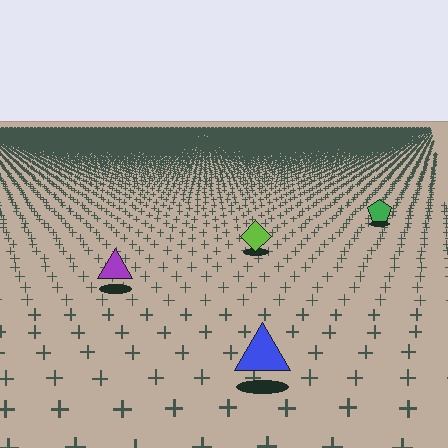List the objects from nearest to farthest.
From nearest to farthest: the blue triangle, the purple triangle, the lime diamond, the green pentagon.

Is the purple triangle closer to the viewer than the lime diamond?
Yes. The purple triangle is closer — you can tell from the texture gradient: the ground texture is coarser near it.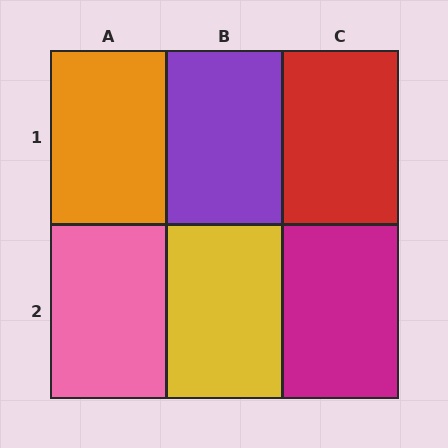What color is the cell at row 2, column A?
Pink.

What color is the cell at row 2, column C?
Magenta.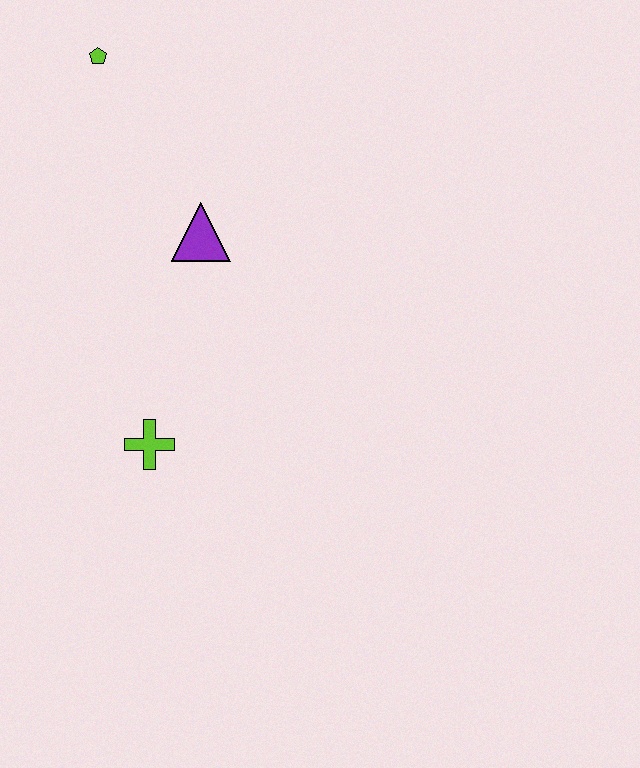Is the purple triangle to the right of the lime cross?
Yes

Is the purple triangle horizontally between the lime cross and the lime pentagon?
No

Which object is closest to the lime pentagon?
The purple triangle is closest to the lime pentagon.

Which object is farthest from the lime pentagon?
The lime cross is farthest from the lime pentagon.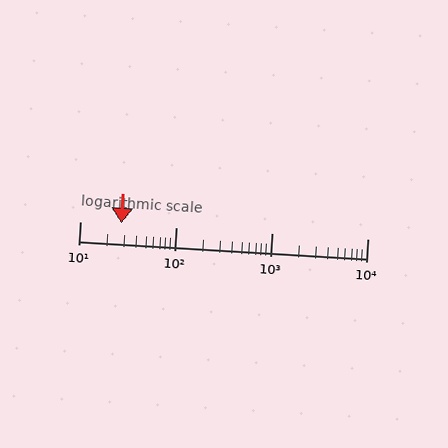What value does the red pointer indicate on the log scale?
The pointer indicates approximately 27.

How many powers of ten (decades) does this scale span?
The scale spans 3 decades, from 10 to 10000.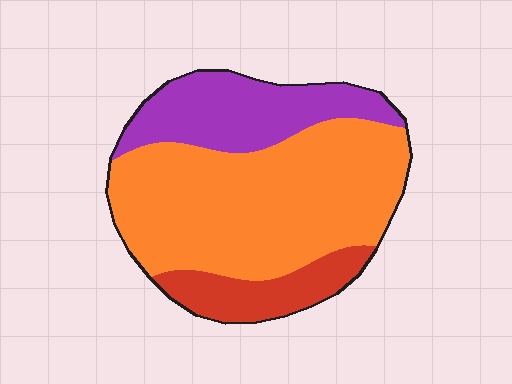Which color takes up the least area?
Red, at roughly 15%.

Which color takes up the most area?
Orange, at roughly 60%.